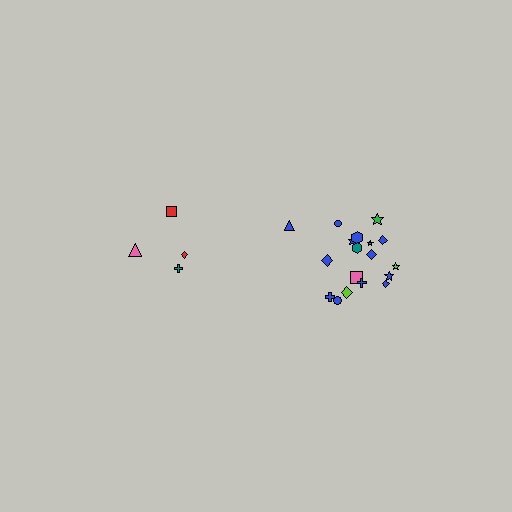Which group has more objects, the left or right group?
The right group.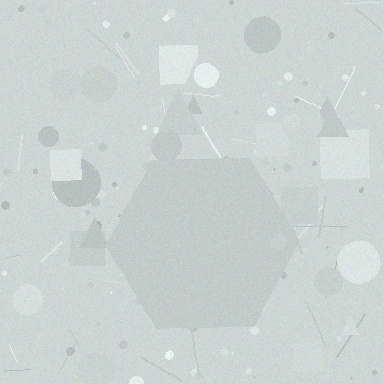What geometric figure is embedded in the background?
A hexagon is embedded in the background.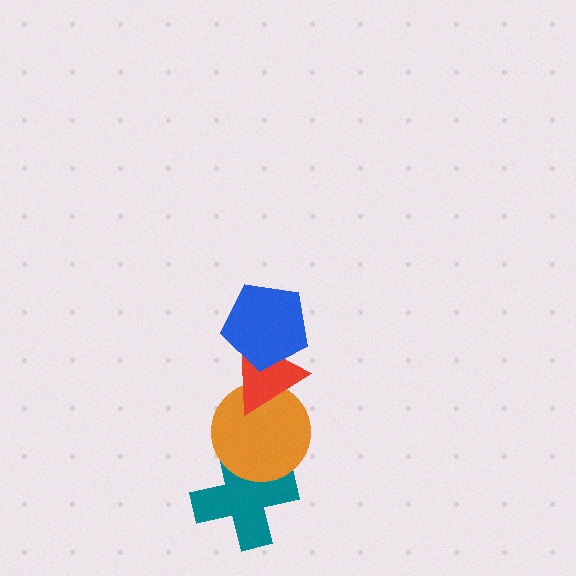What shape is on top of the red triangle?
The blue pentagon is on top of the red triangle.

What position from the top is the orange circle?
The orange circle is 3rd from the top.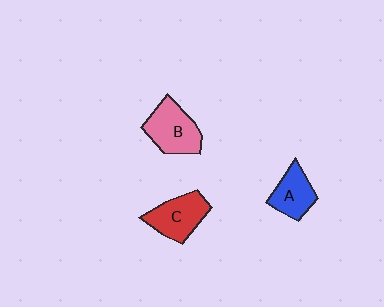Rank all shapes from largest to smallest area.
From largest to smallest: B (pink), C (red), A (blue).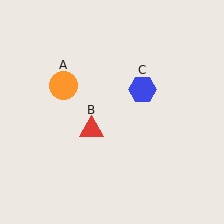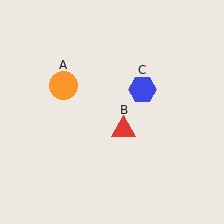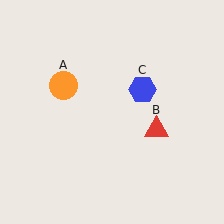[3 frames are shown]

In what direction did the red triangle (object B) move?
The red triangle (object B) moved right.